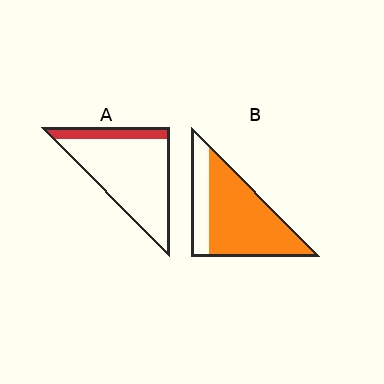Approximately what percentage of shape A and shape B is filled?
A is approximately 20% and B is approximately 75%.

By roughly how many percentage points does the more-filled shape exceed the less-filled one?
By roughly 55 percentage points (B over A).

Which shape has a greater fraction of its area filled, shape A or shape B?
Shape B.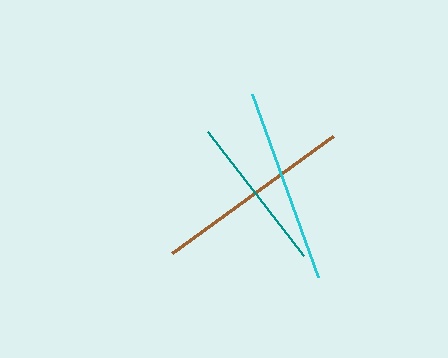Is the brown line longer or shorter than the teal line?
The brown line is longer than the teal line.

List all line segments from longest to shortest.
From longest to shortest: brown, cyan, teal.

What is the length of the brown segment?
The brown segment is approximately 199 pixels long.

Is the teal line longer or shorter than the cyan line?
The cyan line is longer than the teal line.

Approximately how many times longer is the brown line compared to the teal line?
The brown line is approximately 1.3 times the length of the teal line.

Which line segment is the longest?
The brown line is the longest at approximately 199 pixels.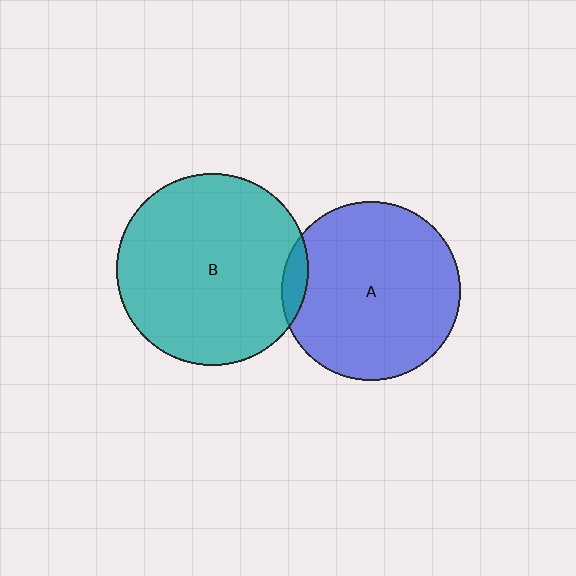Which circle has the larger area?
Circle B (teal).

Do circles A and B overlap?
Yes.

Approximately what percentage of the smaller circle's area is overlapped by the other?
Approximately 5%.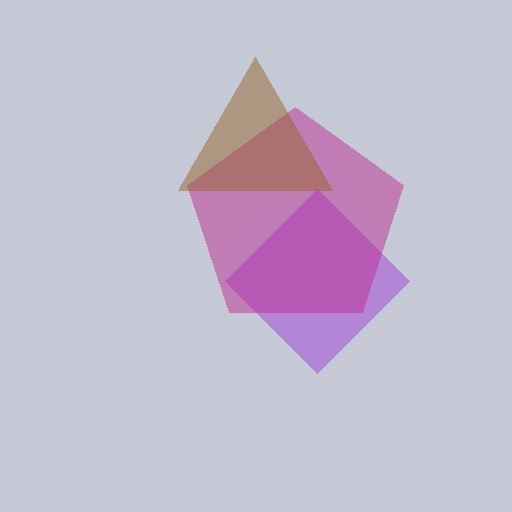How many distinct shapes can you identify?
There are 3 distinct shapes: a purple diamond, a magenta pentagon, a brown triangle.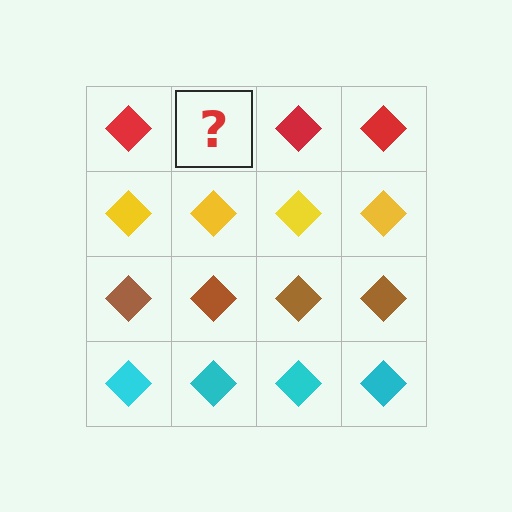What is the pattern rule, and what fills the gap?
The rule is that each row has a consistent color. The gap should be filled with a red diamond.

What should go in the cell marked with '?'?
The missing cell should contain a red diamond.